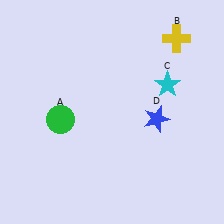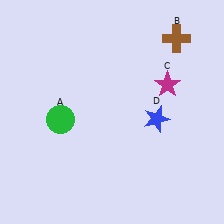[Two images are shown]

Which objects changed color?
B changed from yellow to brown. C changed from cyan to magenta.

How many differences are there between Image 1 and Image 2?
There are 2 differences between the two images.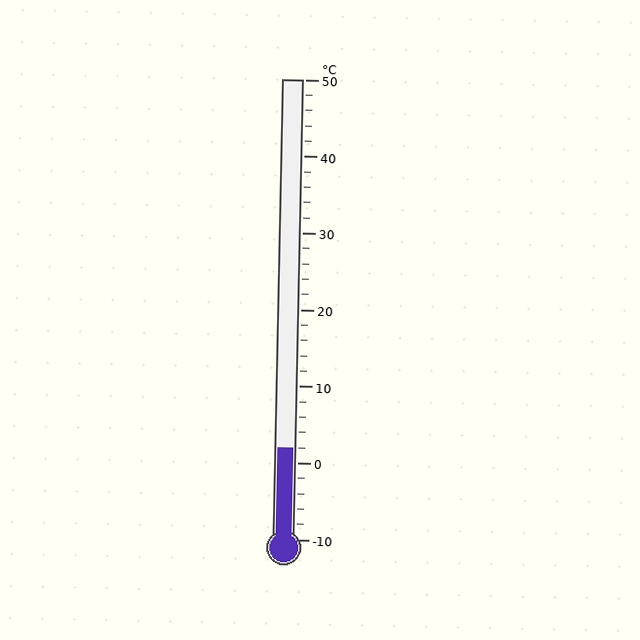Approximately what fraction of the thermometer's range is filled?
The thermometer is filled to approximately 20% of its range.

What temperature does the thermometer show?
The thermometer shows approximately 2°C.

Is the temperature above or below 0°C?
The temperature is above 0°C.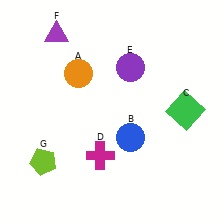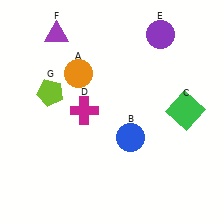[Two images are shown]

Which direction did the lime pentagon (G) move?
The lime pentagon (G) moved up.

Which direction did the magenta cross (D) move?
The magenta cross (D) moved up.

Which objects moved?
The objects that moved are: the magenta cross (D), the purple circle (E), the lime pentagon (G).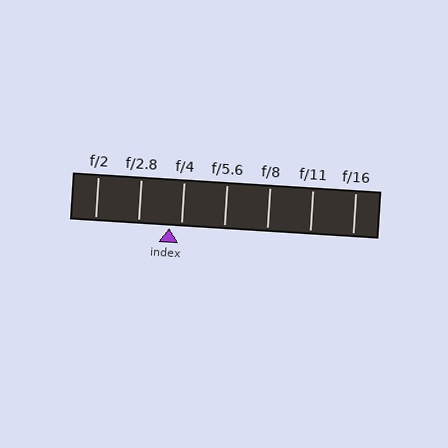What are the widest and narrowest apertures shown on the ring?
The widest aperture shown is f/2 and the narrowest is f/16.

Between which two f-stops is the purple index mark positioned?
The index mark is between f/2.8 and f/4.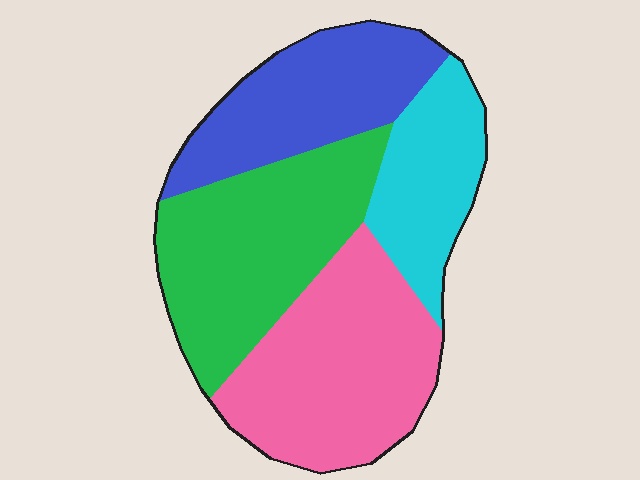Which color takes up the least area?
Cyan, at roughly 15%.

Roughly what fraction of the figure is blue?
Blue covers about 20% of the figure.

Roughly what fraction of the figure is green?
Green covers roughly 30% of the figure.